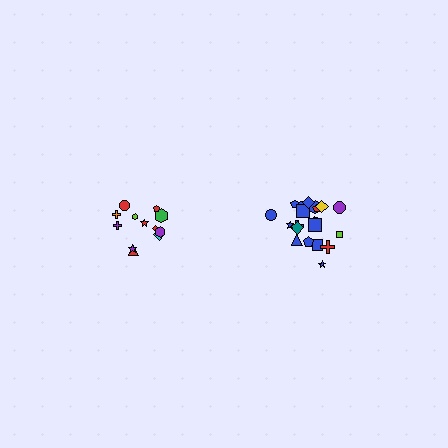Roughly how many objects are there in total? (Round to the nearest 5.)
Roughly 35 objects in total.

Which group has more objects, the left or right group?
The right group.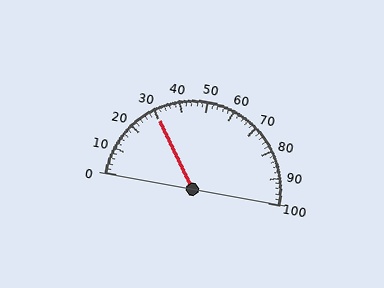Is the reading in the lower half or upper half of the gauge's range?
The reading is in the lower half of the range (0 to 100).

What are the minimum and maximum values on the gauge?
The gauge ranges from 0 to 100.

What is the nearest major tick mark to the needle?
The nearest major tick mark is 30.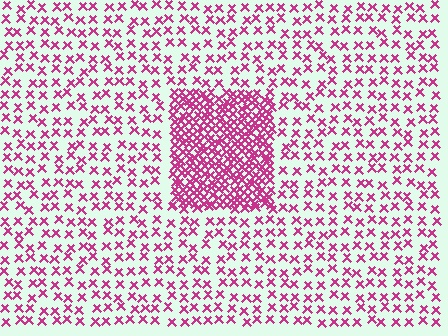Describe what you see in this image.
The image contains small magenta elements arranged at two different densities. A rectangle-shaped region is visible where the elements are more densely packed than the surrounding area.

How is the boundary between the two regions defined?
The boundary is defined by a change in element density (approximately 2.9x ratio). All elements are the same color, size, and shape.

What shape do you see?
I see a rectangle.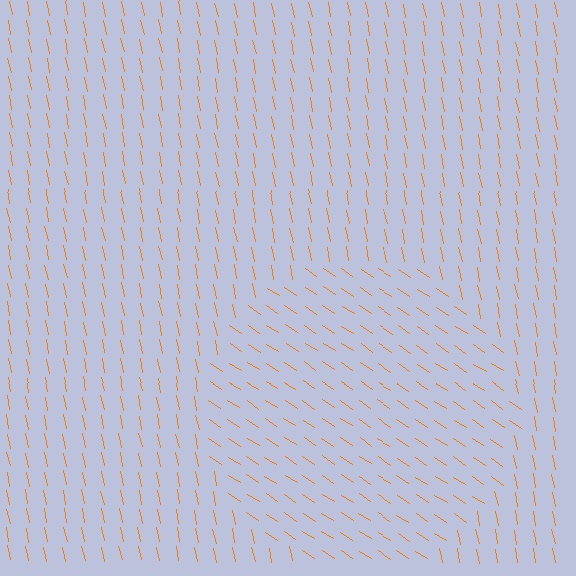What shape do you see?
I see a circle.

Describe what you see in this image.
The image is filled with small orange line segments. A circle region in the image has lines oriented differently from the surrounding lines, creating a visible texture boundary.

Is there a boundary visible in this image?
Yes, there is a texture boundary formed by a change in line orientation.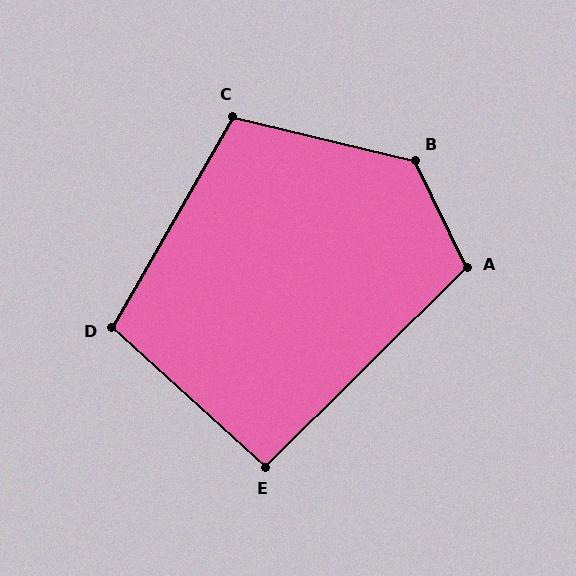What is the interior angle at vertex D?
Approximately 103 degrees (obtuse).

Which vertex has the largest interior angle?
B, at approximately 129 degrees.